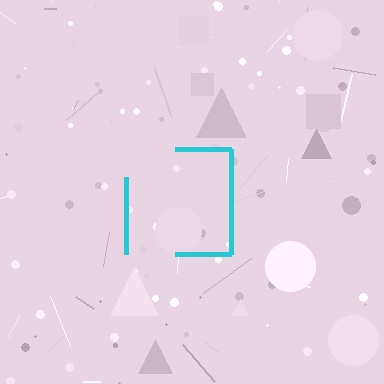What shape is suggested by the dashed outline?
The dashed outline suggests a square.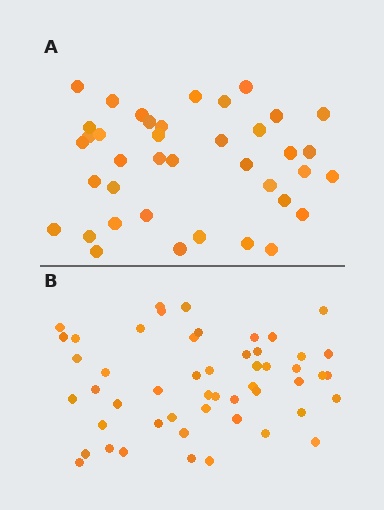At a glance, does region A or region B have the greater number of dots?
Region B (the bottom region) has more dots.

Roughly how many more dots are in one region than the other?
Region B has roughly 12 or so more dots than region A.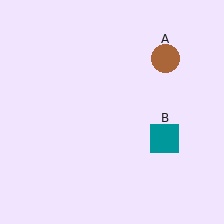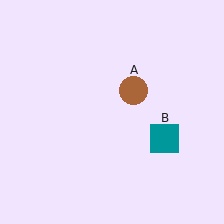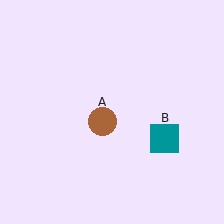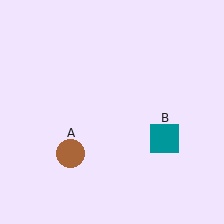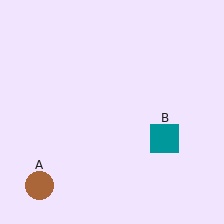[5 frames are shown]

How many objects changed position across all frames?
1 object changed position: brown circle (object A).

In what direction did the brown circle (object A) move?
The brown circle (object A) moved down and to the left.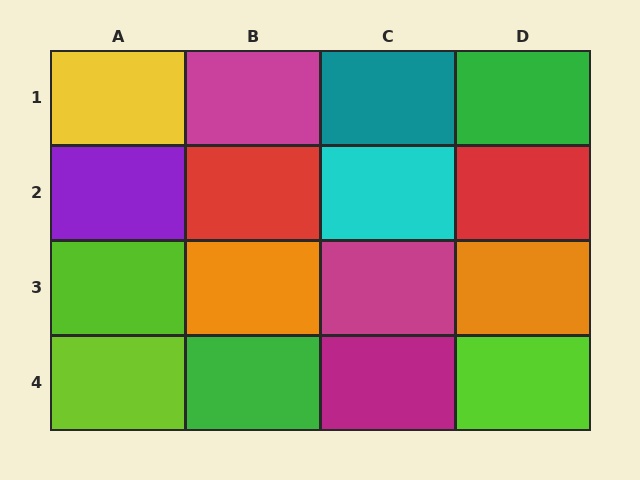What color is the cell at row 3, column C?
Magenta.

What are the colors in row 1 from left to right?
Yellow, magenta, teal, green.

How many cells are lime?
3 cells are lime.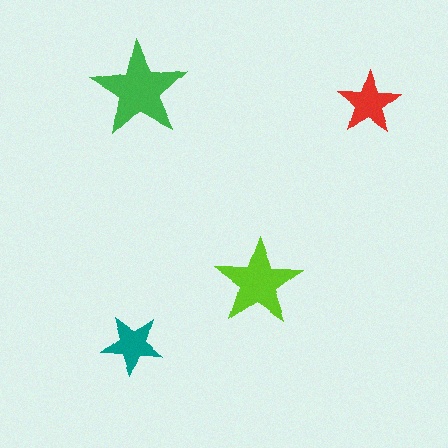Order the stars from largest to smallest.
the green one, the lime one, the red one, the teal one.